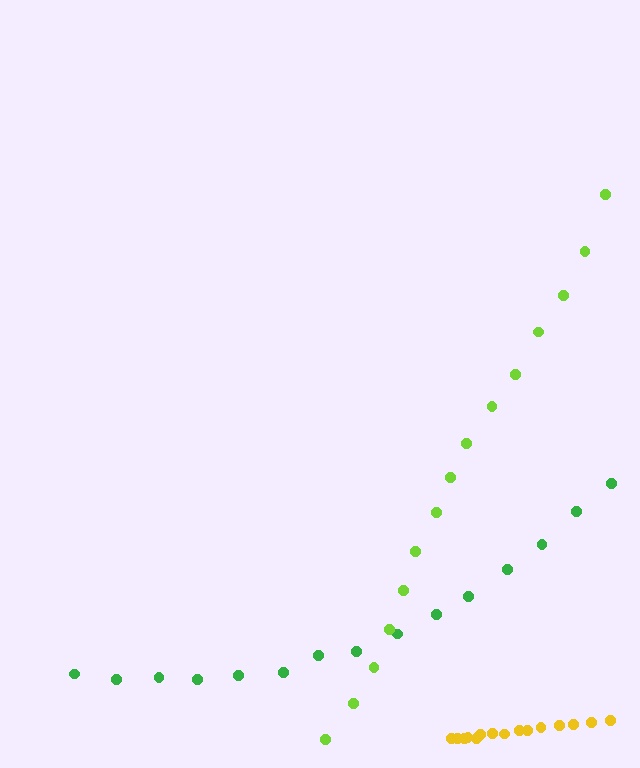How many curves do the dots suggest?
There are 3 distinct paths.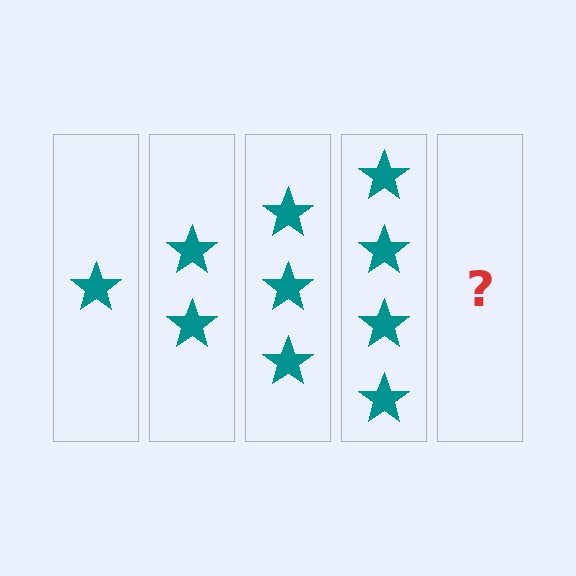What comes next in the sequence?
The next element should be 5 stars.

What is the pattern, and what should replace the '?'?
The pattern is that each step adds one more star. The '?' should be 5 stars.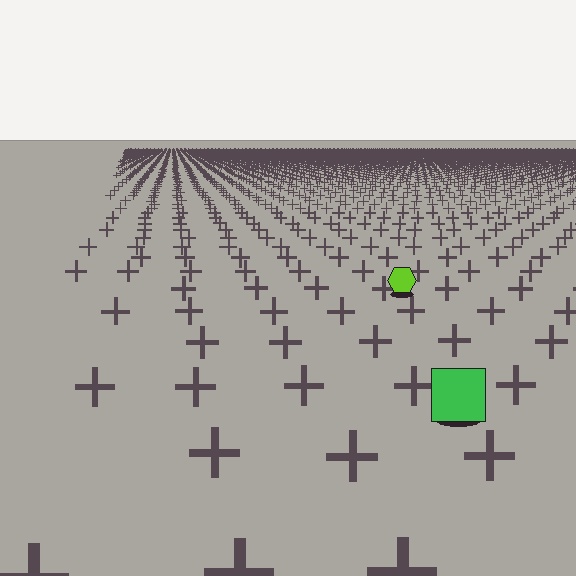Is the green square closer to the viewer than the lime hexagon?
Yes. The green square is closer — you can tell from the texture gradient: the ground texture is coarser near it.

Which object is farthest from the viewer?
The lime hexagon is farthest from the viewer. It appears smaller and the ground texture around it is denser.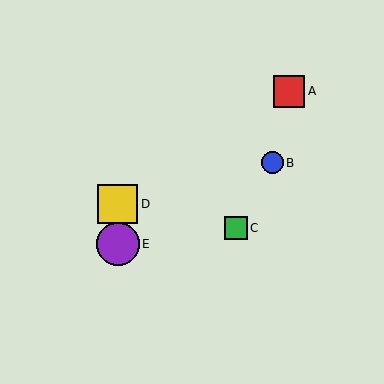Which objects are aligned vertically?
Objects D, E are aligned vertically.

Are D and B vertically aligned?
No, D is at x≈118 and B is at x≈272.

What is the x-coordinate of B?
Object B is at x≈272.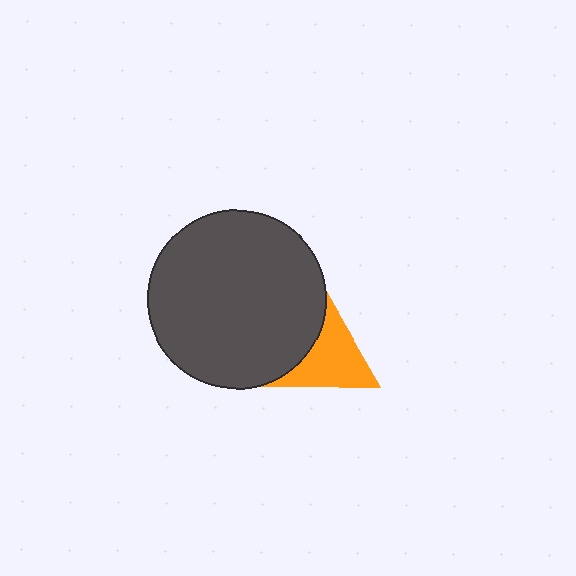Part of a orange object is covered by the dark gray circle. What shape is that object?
It is a triangle.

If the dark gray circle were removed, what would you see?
You would see the complete orange triangle.